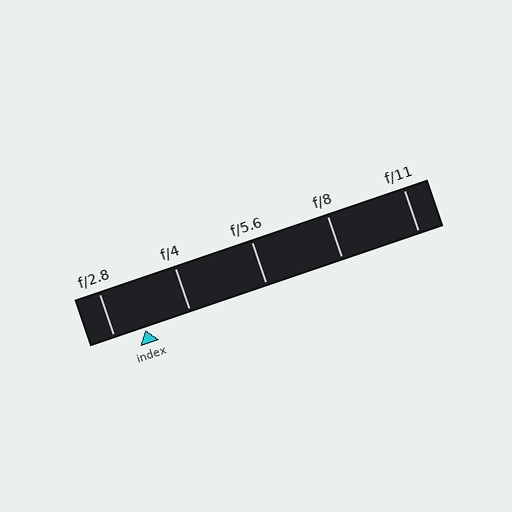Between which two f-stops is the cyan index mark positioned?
The index mark is between f/2.8 and f/4.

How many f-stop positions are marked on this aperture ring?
There are 5 f-stop positions marked.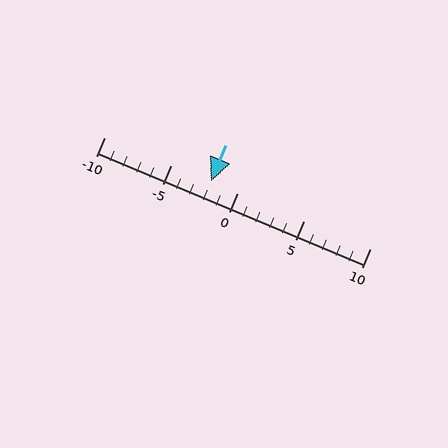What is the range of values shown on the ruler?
The ruler shows values from -10 to 10.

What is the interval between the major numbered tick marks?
The major tick marks are spaced 5 units apart.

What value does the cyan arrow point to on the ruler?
The cyan arrow points to approximately -2.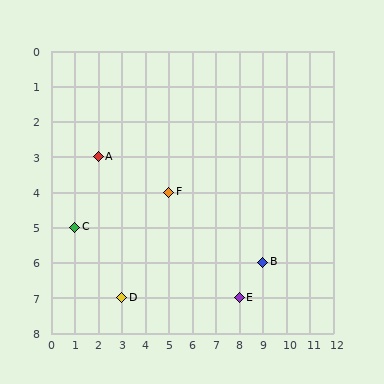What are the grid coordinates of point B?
Point B is at grid coordinates (9, 6).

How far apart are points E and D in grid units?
Points E and D are 5 columns apart.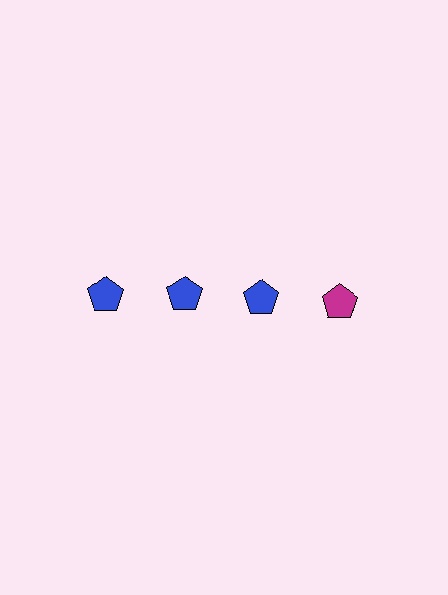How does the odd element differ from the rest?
It has a different color: magenta instead of blue.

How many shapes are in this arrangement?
There are 4 shapes arranged in a grid pattern.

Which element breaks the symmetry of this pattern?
The magenta pentagon in the top row, second from right column breaks the symmetry. All other shapes are blue pentagons.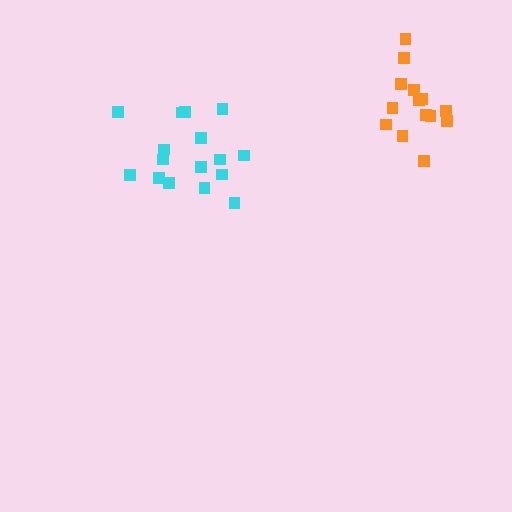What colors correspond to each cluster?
The clusters are colored: orange, cyan.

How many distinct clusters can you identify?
There are 2 distinct clusters.